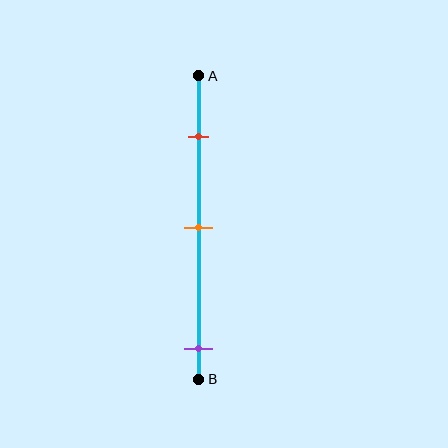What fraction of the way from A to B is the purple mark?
The purple mark is approximately 90% (0.9) of the way from A to B.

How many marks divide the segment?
There are 3 marks dividing the segment.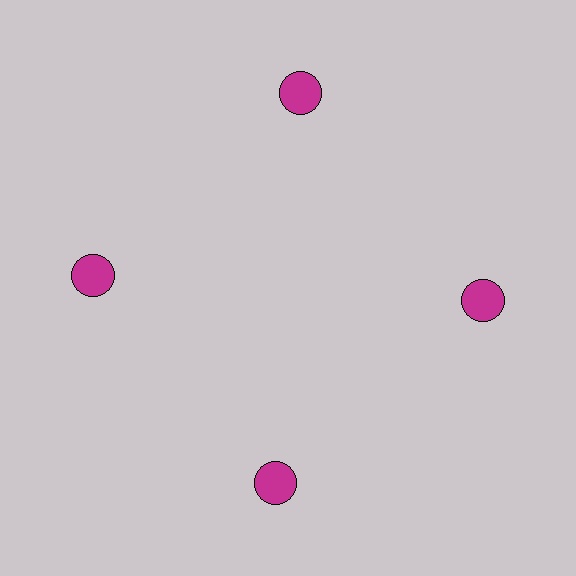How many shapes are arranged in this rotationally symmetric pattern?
There are 4 shapes, arranged in 4 groups of 1.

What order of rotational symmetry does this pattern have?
This pattern has 4-fold rotational symmetry.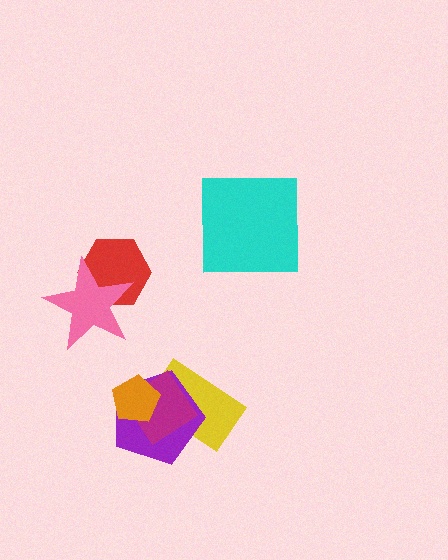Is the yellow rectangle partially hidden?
Yes, it is partially covered by another shape.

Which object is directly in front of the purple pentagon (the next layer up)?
The magenta diamond is directly in front of the purple pentagon.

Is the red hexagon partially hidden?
Yes, it is partially covered by another shape.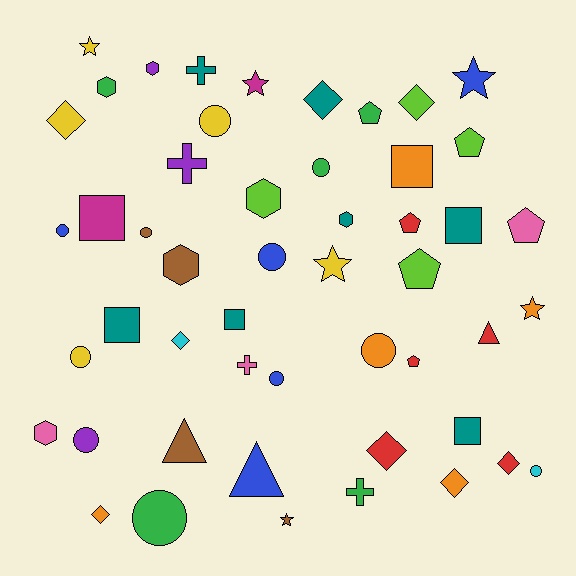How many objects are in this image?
There are 50 objects.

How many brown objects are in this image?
There are 4 brown objects.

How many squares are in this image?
There are 6 squares.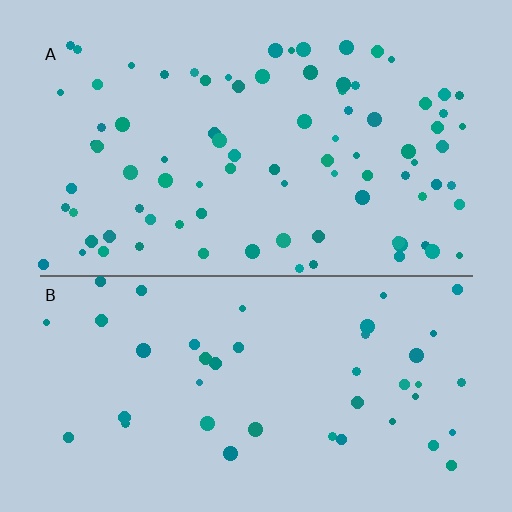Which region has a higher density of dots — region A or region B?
A (the top).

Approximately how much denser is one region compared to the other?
Approximately 2.0× — region A over region B.